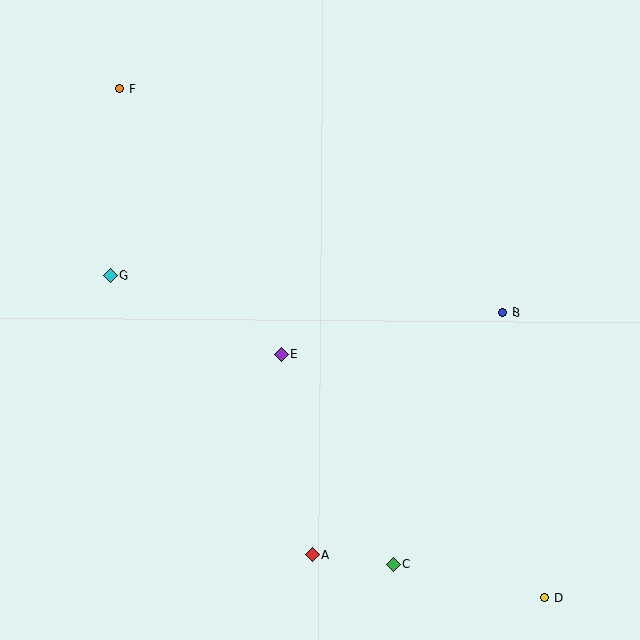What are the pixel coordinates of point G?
Point G is at (111, 276).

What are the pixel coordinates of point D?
Point D is at (544, 597).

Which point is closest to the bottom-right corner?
Point D is closest to the bottom-right corner.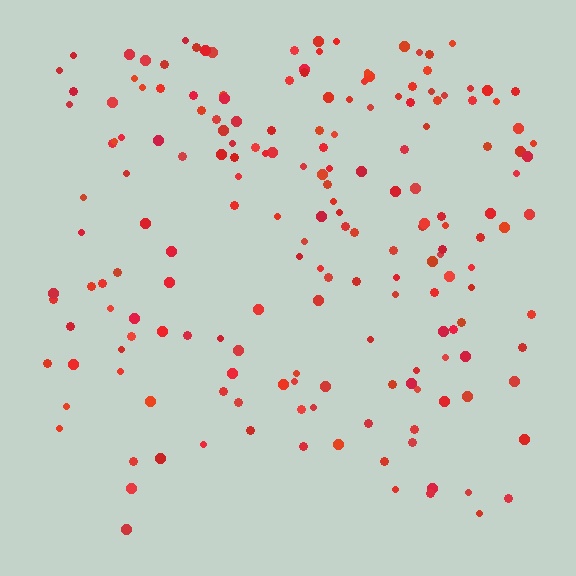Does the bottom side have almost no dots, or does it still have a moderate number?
Still a moderate number, just noticeably fewer than the top.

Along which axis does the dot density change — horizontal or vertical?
Vertical.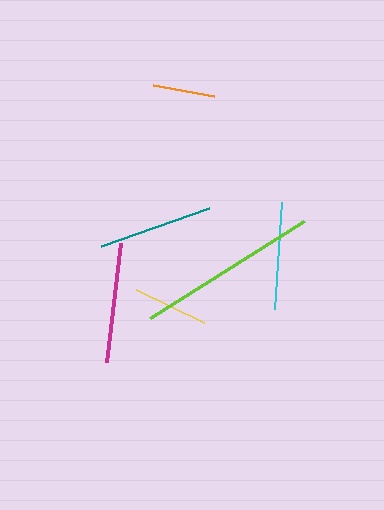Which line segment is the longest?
The lime line is the longest at approximately 182 pixels.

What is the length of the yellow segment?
The yellow segment is approximately 76 pixels long.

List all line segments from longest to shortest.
From longest to shortest: lime, magenta, teal, cyan, yellow, orange.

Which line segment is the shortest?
The orange line is the shortest at approximately 62 pixels.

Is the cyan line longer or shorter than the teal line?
The teal line is longer than the cyan line.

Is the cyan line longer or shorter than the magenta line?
The magenta line is longer than the cyan line.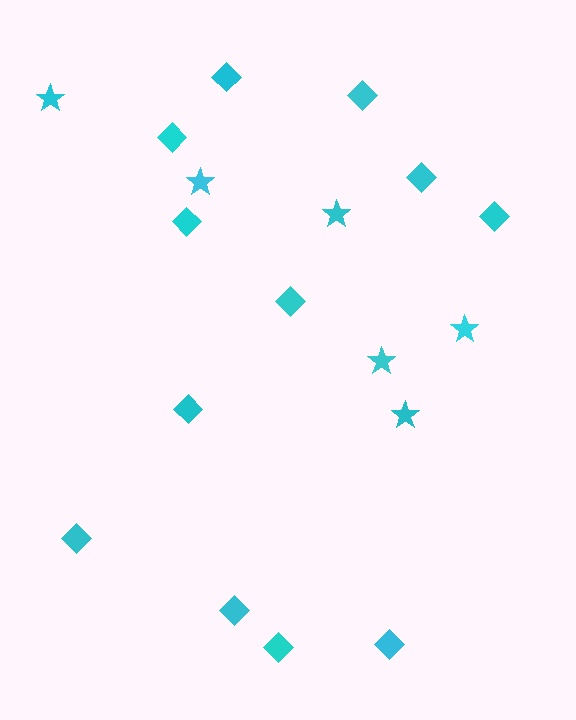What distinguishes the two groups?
There are 2 groups: one group of diamonds (12) and one group of stars (6).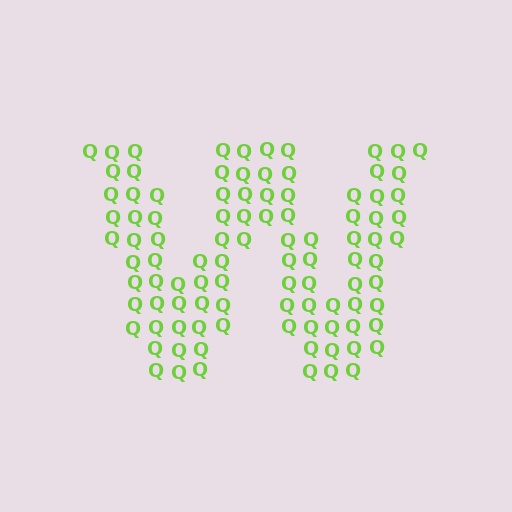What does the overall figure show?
The overall figure shows the letter W.